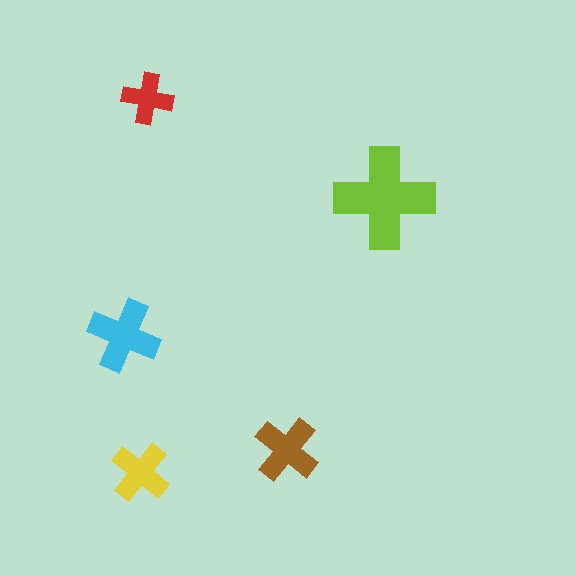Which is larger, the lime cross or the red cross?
The lime one.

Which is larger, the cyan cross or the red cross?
The cyan one.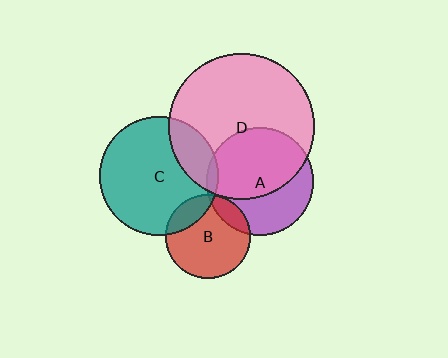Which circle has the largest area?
Circle D (pink).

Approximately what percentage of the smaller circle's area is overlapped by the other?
Approximately 20%.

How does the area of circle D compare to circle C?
Approximately 1.5 times.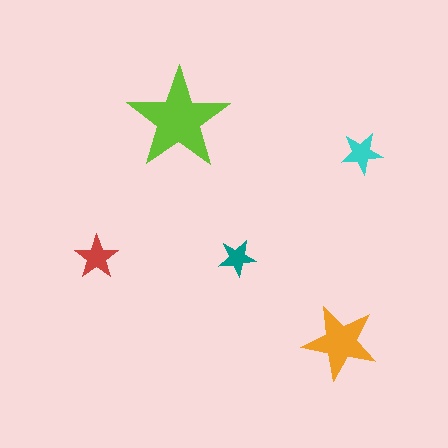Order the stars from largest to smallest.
the lime one, the orange one, the red one, the cyan one, the teal one.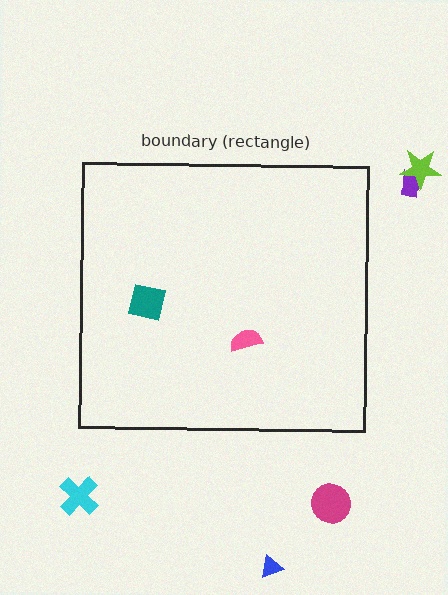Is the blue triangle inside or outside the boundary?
Outside.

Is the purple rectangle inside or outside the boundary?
Outside.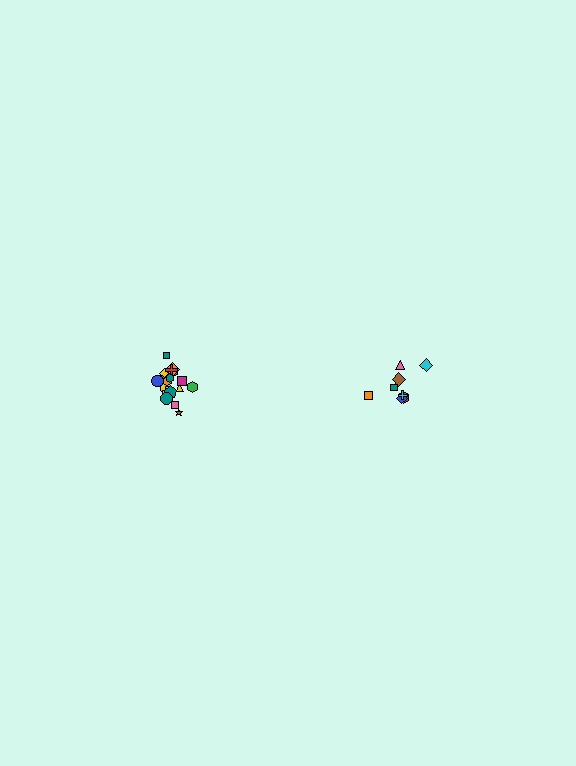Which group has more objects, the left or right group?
The left group.